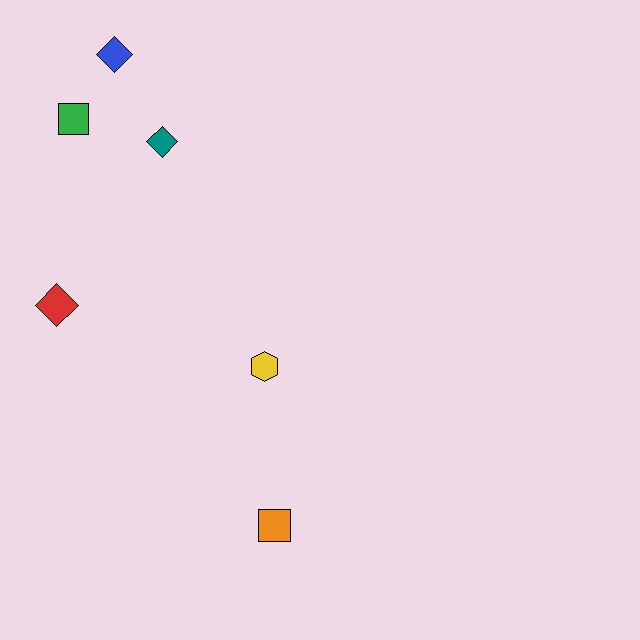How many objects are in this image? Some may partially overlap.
There are 6 objects.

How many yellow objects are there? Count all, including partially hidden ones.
There is 1 yellow object.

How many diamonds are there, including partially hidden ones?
There are 3 diamonds.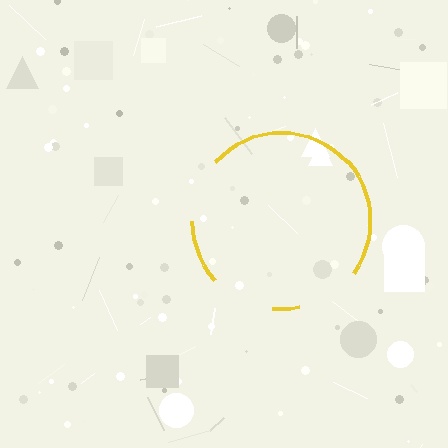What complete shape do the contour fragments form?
The contour fragments form a circle.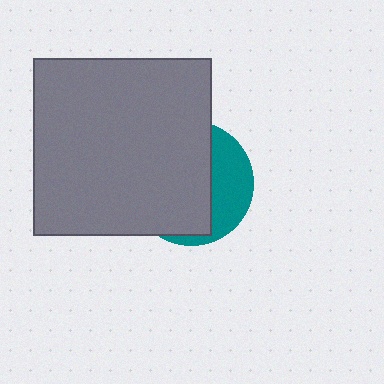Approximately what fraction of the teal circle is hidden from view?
Roughly 67% of the teal circle is hidden behind the gray square.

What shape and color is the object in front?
The object in front is a gray square.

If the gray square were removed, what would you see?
You would see the complete teal circle.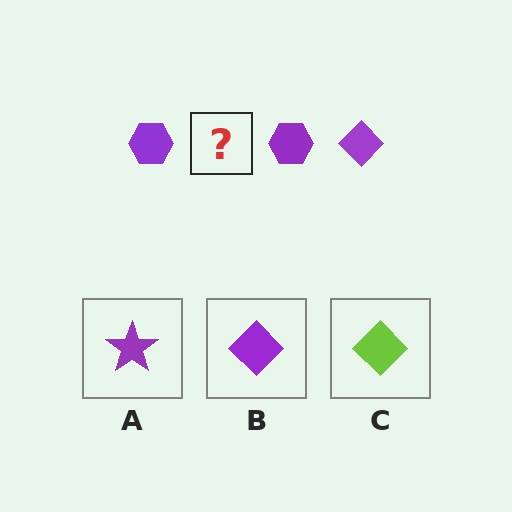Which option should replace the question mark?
Option B.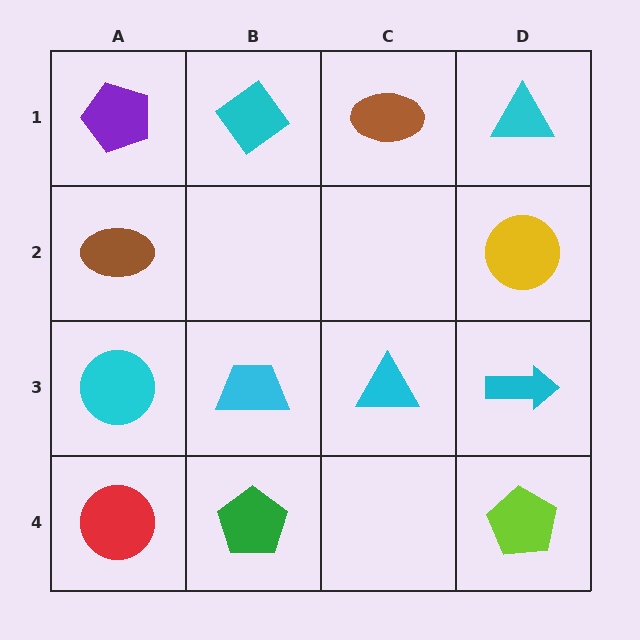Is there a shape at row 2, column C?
No, that cell is empty.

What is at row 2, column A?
A brown ellipse.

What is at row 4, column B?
A green pentagon.